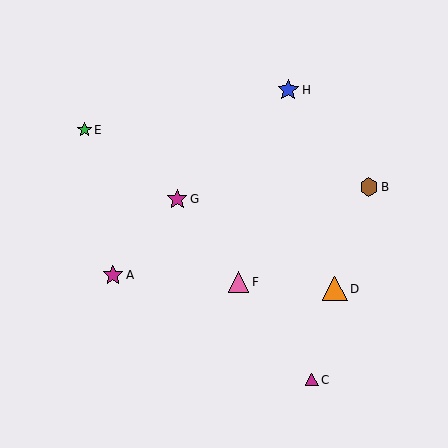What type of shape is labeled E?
Shape E is a green star.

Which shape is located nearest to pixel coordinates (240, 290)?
The pink triangle (labeled F) at (239, 282) is nearest to that location.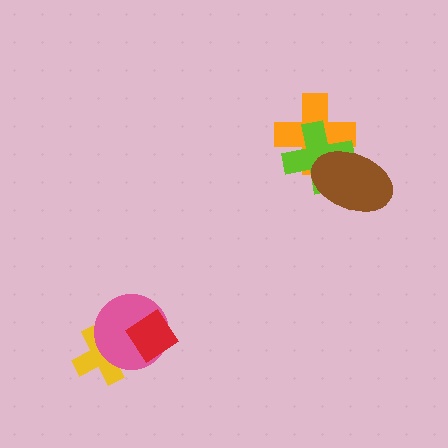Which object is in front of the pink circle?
The red diamond is in front of the pink circle.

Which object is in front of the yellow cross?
The pink circle is in front of the yellow cross.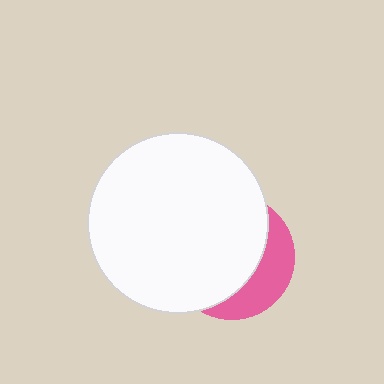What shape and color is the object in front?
The object in front is a white circle.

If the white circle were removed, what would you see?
You would see the complete pink circle.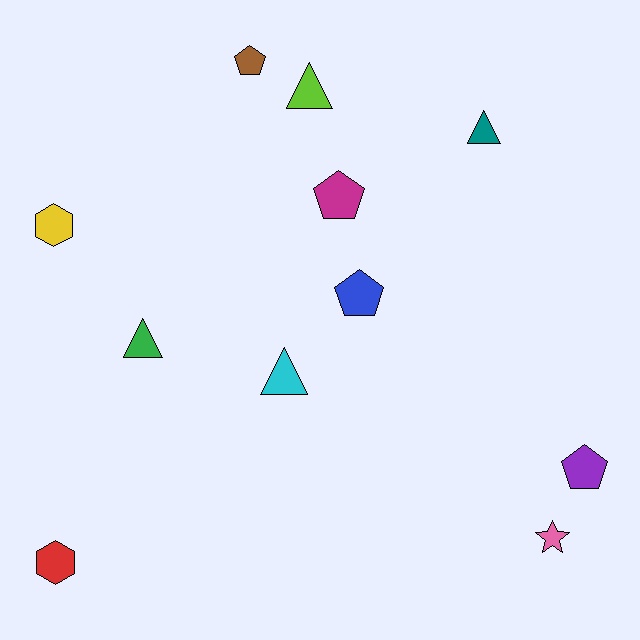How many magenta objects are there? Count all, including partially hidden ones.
There is 1 magenta object.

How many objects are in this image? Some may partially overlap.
There are 11 objects.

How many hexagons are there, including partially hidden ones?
There are 2 hexagons.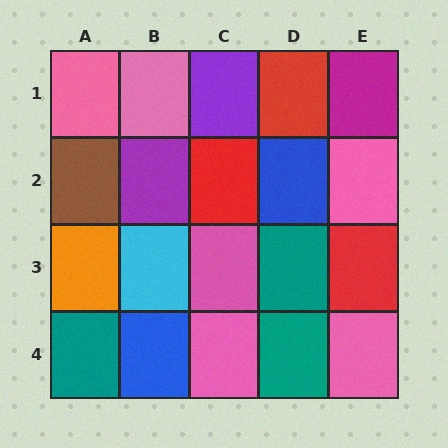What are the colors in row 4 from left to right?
Teal, blue, pink, teal, pink.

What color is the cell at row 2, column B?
Purple.